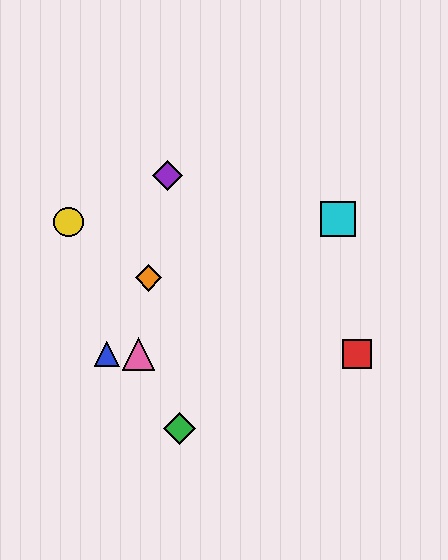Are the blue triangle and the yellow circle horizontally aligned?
No, the blue triangle is at y≈354 and the yellow circle is at y≈222.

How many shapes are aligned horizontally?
3 shapes (the red square, the blue triangle, the pink triangle) are aligned horizontally.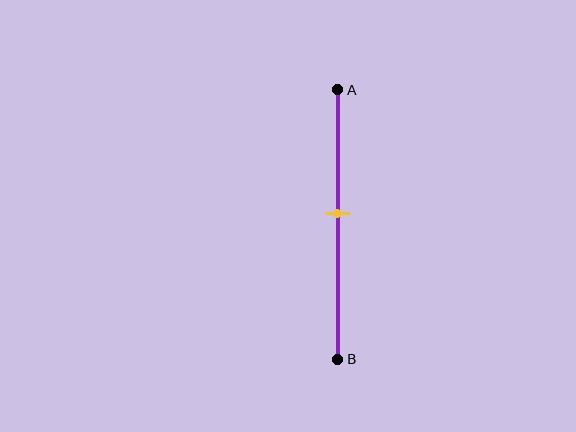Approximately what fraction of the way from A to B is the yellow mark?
The yellow mark is approximately 45% of the way from A to B.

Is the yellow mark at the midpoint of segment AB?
No, the mark is at about 45% from A, not at the 50% midpoint.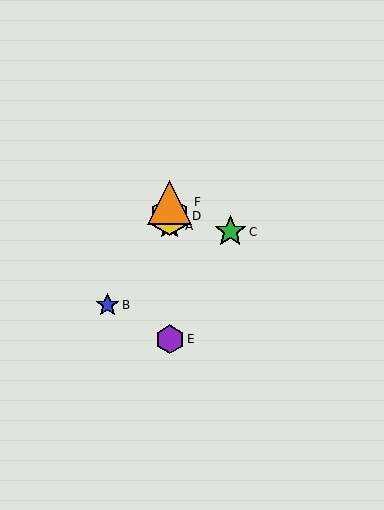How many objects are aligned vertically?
4 objects (A, D, E, F) are aligned vertically.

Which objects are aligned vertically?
Objects A, D, E, F are aligned vertically.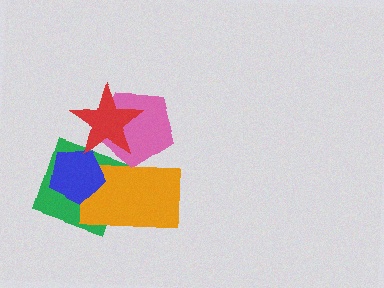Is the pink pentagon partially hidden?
Yes, it is partially covered by another shape.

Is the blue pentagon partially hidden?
Yes, it is partially covered by another shape.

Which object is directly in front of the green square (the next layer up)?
The orange rectangle is directly in front of the green square.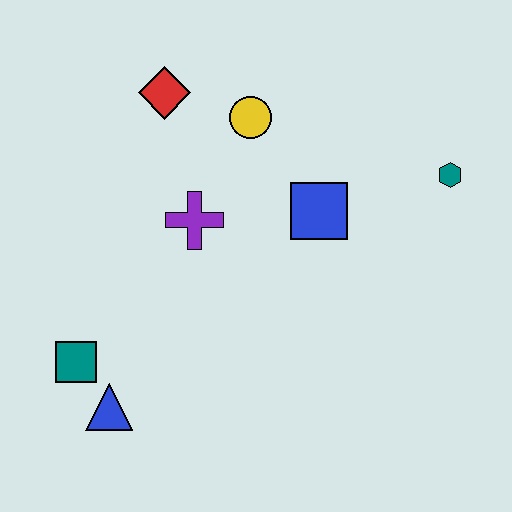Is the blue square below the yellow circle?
Yes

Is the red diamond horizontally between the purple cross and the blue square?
No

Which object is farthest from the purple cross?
The teal hexagon is farthest from the purple cross.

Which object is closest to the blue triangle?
The teal square is closest to the blue triangle.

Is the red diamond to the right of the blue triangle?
Yes